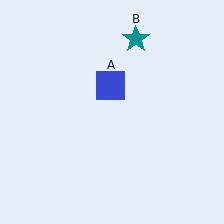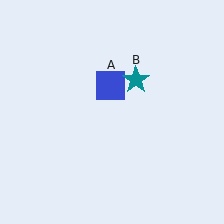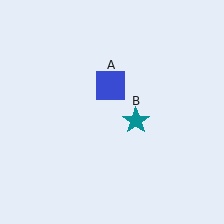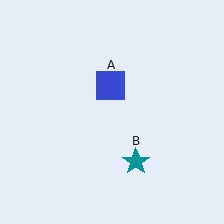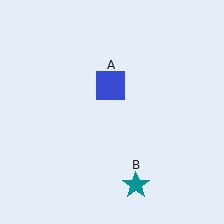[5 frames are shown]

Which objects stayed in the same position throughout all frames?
Blue square (object A) remained stationary.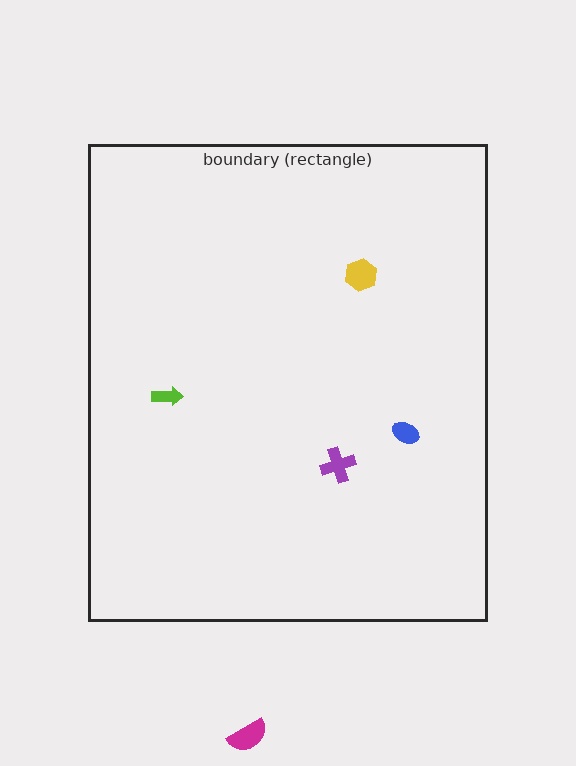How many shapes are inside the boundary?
4 inside, 1 outside.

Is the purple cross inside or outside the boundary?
Inside.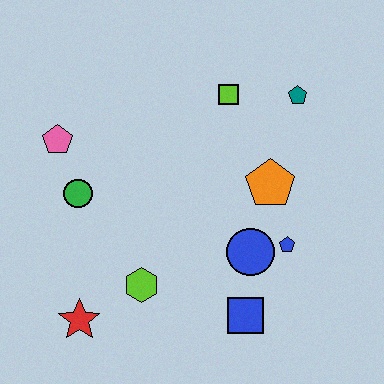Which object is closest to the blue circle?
The blue pentagon is closest to the blue circle.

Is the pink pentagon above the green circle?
Yes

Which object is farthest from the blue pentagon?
The pink pentagon is farthest from the blue pentagon.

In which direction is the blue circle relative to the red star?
The blue circle is to the right of the red star.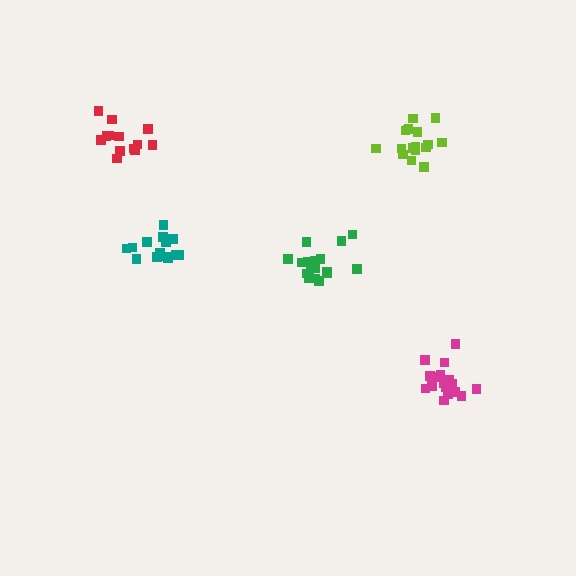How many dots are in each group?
Group 1: 13 dots, Group 2: 17 dots, Group 3: 17 dots, Group 4: 14 dots, Group 5: 18 dots (79 total).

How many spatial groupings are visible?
There are 5 spatial groupings.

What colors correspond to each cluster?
The clusters are colored: red, magenta, lime, teal, green.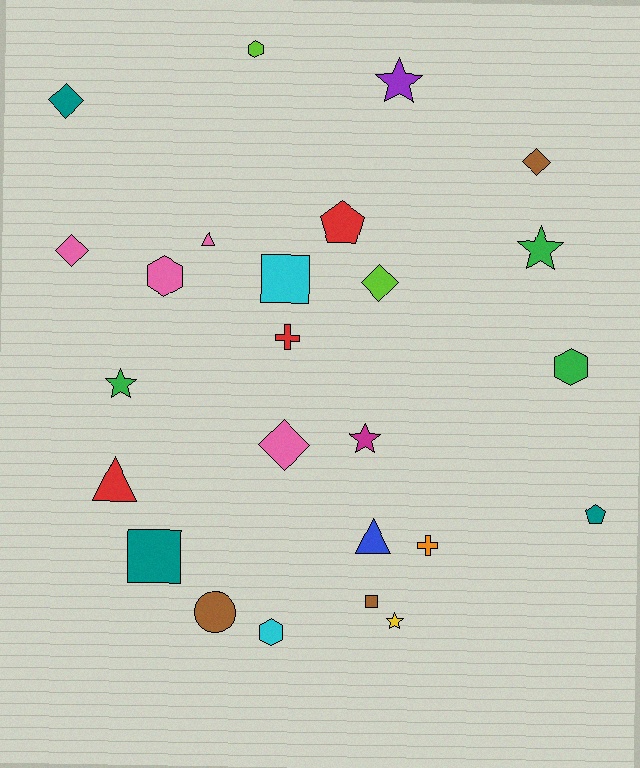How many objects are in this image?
There are 25 objects.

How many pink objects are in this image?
There are 4 pink objects.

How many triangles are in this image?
There are 3 triangles.